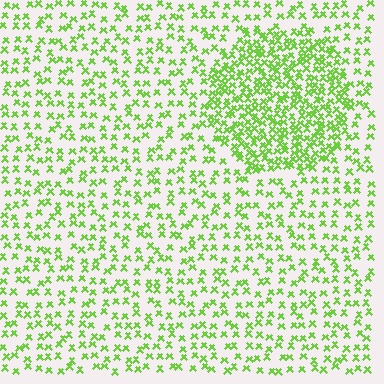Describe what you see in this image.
The image contains small lime elements arranged at two different densities. A circle-shaped region is visible where the elements are more densely packed than the surrounding area.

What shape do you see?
I see a circle.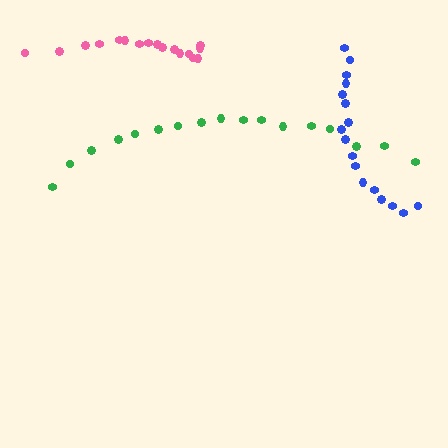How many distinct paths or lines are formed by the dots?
There are 3 distinct paths.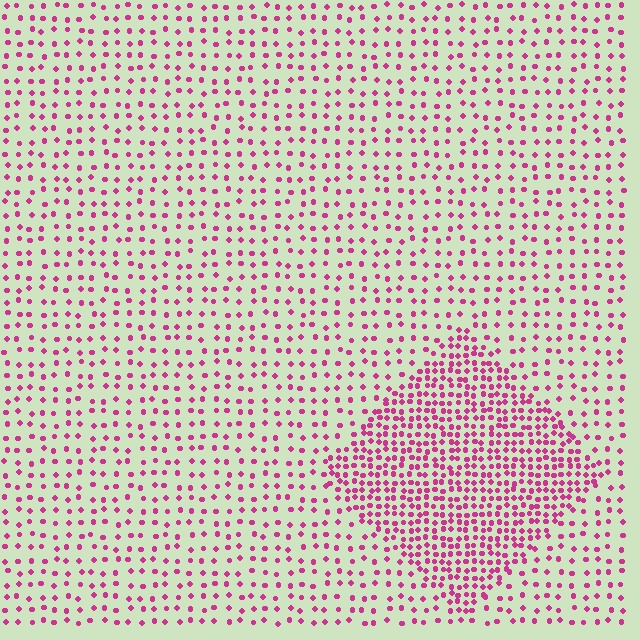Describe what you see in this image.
The image contains small magenta elements arranged at two different densities. A diamond-shaped region is visible where the elements are more densely packed than the surrounding area.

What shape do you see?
I see a diamond.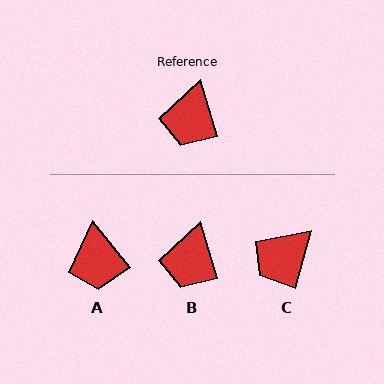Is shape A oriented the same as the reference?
No, it is off by about 22 degrees.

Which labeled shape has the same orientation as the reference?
B.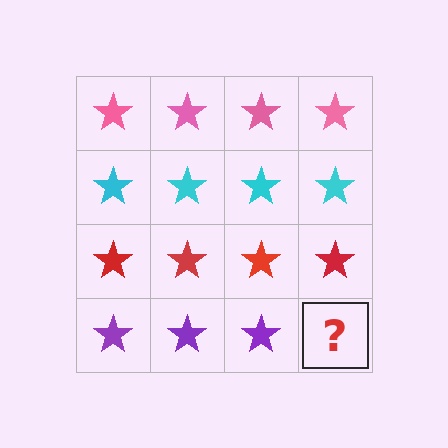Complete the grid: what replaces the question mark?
The question mark should be replaced with a purple star.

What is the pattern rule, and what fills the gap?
The rule is that each row has a consistent color. The gap should be filled with a purple star.